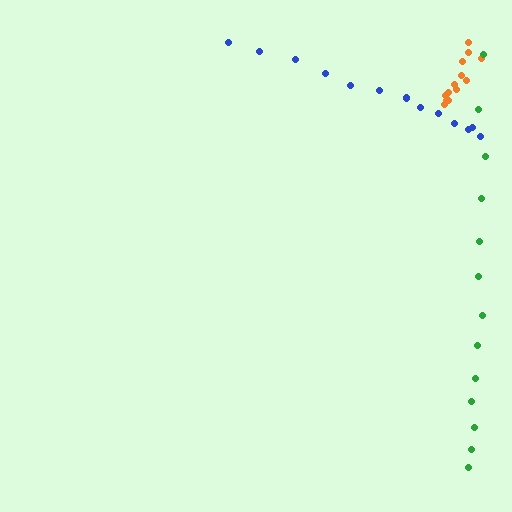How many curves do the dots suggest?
There are 3 distinct paths.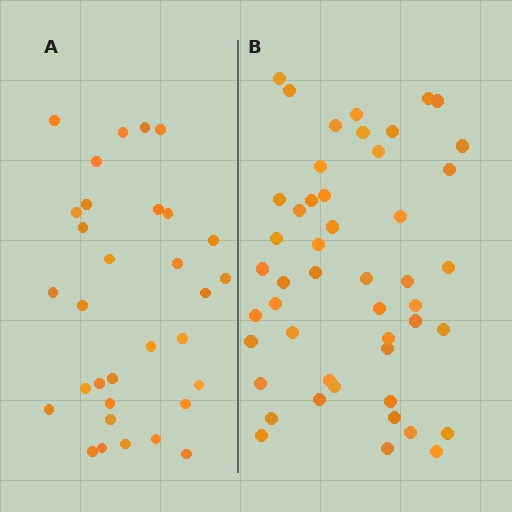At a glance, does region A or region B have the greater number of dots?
Region B (the right region) has more dots.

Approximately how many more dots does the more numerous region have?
Region B has approximately 15 more dots than region A.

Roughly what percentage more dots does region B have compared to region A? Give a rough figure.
About 50% more.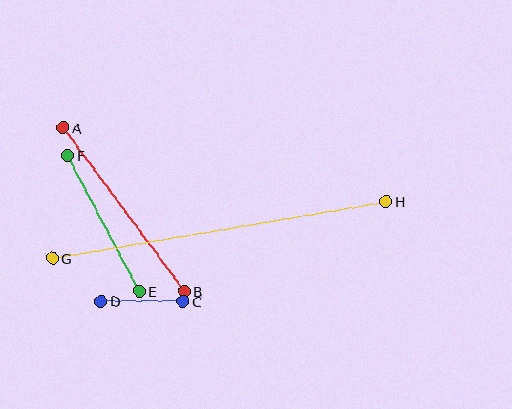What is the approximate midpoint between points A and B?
The midpoint is at approximately (124, 210) pixels.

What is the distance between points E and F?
The distance is approximately 154 pixels.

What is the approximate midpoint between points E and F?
The midpoint is at approximately (104, 223) pixels.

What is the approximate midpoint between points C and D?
The midpoint is at approximately (142, 301) pixels.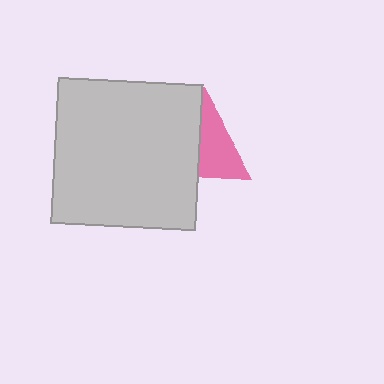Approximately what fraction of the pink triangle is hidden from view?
Roughly 47% of the pink triangle is hidden behind the light gray square.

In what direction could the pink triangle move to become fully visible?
The pink triangle could move right. That would shift it out from behind the light gray square entirely.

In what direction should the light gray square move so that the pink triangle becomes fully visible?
The light gray square should move left. That is the shortest direction to clear the overlap and leave the pink triangle fully visible.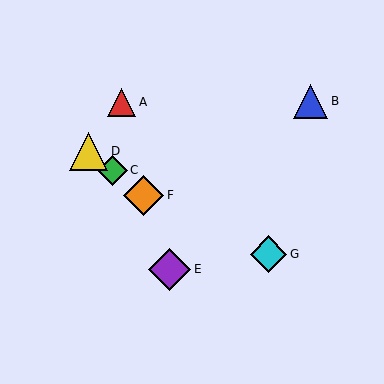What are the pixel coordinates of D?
Object D is at (89, 151).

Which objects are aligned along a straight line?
Objects C, D, F are aligned along a straight line.